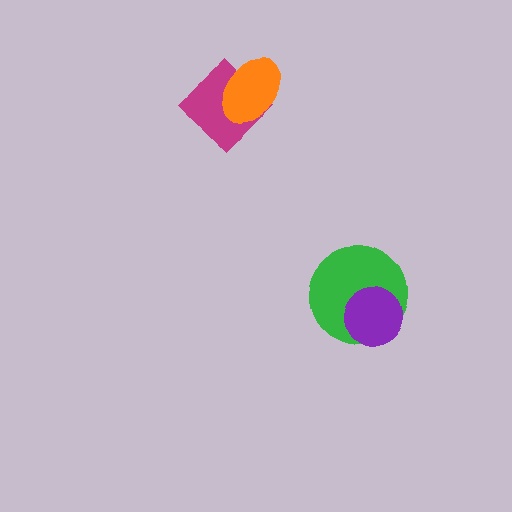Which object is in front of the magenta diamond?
The orange ellipse is in front of the magenta diamond.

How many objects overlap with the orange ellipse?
1 object overlaps with the orange ellipse.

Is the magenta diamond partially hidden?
Yes, it is partially covered by another shape.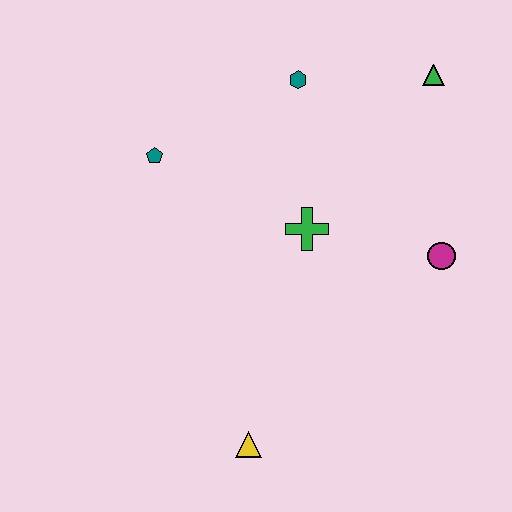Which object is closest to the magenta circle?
The green cross is closest to the magenta circle.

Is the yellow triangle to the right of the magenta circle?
No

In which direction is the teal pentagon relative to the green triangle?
The teal pentagon is to the left of the green triangle.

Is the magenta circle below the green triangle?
Yes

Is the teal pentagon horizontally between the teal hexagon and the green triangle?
No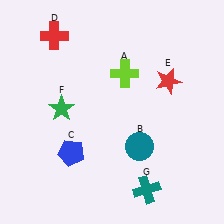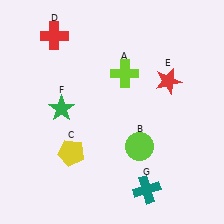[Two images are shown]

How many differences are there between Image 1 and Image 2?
There are 2 differences between the two images.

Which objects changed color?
B changed from teal to lime. C changed from blue to yellow.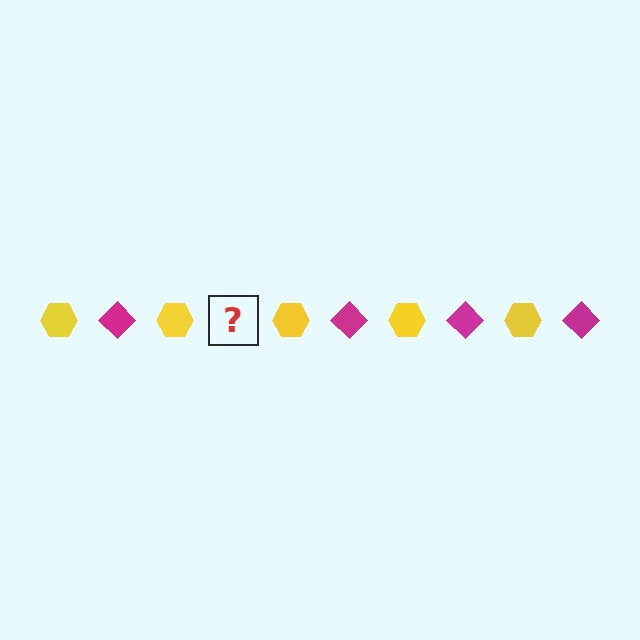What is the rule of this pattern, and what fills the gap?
The rule is that the pattern alternates between yellow hexagon and magenta diamond. The gap should be filled with a magenta diamond.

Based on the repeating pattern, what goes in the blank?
The blank should be a magenta diamond.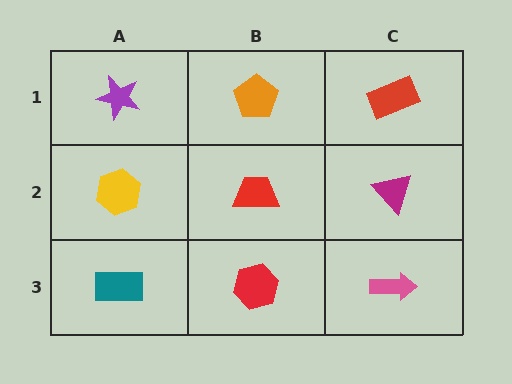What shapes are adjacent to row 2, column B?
An orange pentagon (row 1, column B), a red hexagon (row 3, column B), a yellow hexagon (row 2, column A), a magenta triangle (row 2, column C).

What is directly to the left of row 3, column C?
A red hexagon.